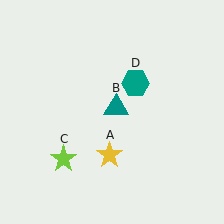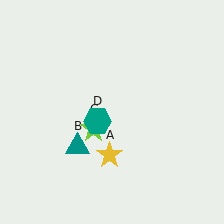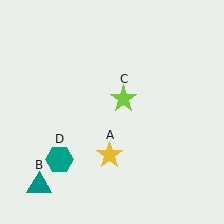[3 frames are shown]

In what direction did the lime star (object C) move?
The lime star (object C) moved up and to the right.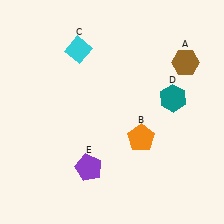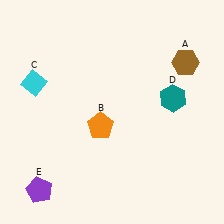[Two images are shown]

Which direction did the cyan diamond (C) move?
The cyan diamond (C) moved left.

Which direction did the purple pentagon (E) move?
The purple pentagon (E) moved left.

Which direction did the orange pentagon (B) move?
The orange pentagon (B) moved left.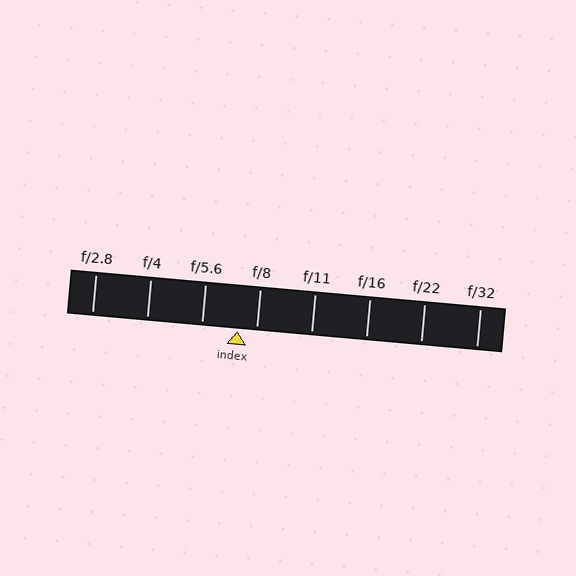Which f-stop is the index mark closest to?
The index mark is closest to f/8.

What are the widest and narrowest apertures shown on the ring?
The widest aperture shown is f/2.8 and the narrowest is f/32.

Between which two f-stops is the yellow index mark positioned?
The index mark is between f/5.6 and f/8.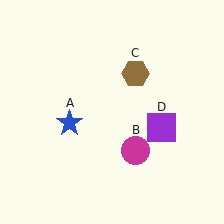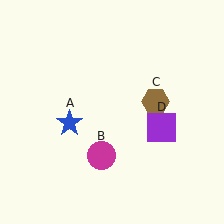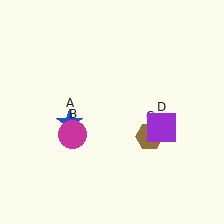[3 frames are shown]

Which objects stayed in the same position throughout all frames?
Blue star (object A) and purple square (object D) remained stationary.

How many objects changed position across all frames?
2 objects changed position: magenta circle (object B), brown hexagon (object C).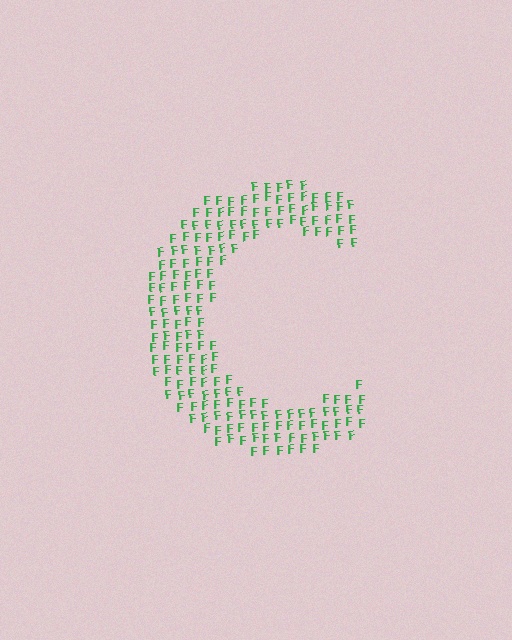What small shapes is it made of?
It is made of small letter F's.